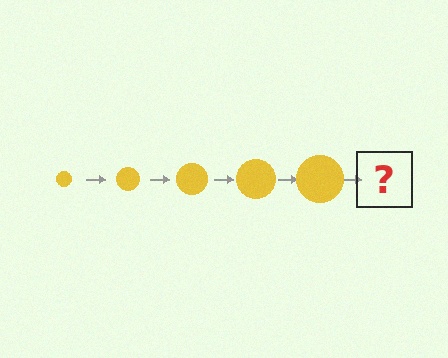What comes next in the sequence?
The next element should be a yellow circle, larger than the previous one.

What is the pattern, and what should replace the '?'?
The pattern is that the circle gets progressively larger each step. The '?' should be a yellow circle, larger than the previous one.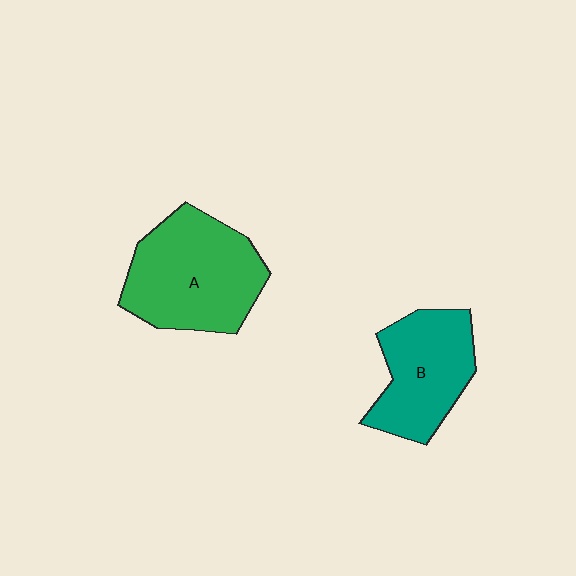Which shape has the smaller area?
Shape B (teal).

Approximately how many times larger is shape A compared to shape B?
Approximately 1.3 times.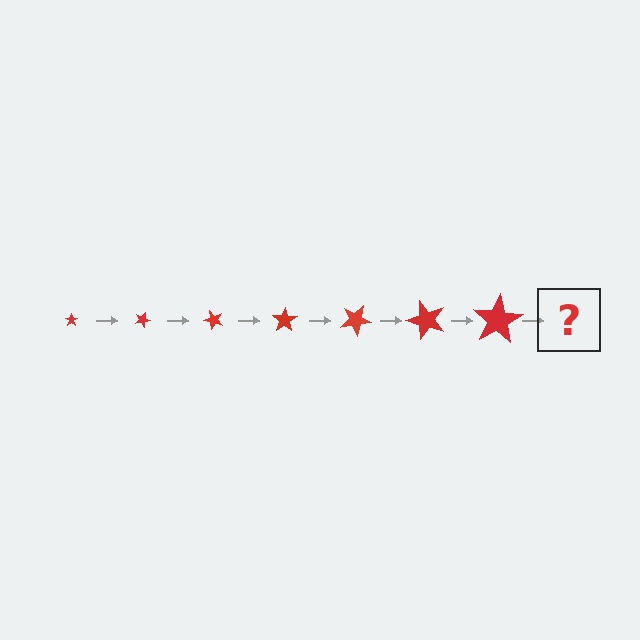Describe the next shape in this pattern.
It should be a star, larger than the previous one and rotated 175 degrees from the start.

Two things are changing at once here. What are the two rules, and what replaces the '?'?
The two rules are that the star grows larger each step and it rotates 25 degrees each step. The '?' should be a star, larger than the previous one and rotated 175 degrees from the start.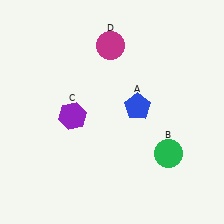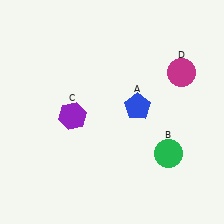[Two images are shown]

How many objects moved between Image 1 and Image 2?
1 object moved between the two images.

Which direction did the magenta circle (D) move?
The magenta circle (D) moved right.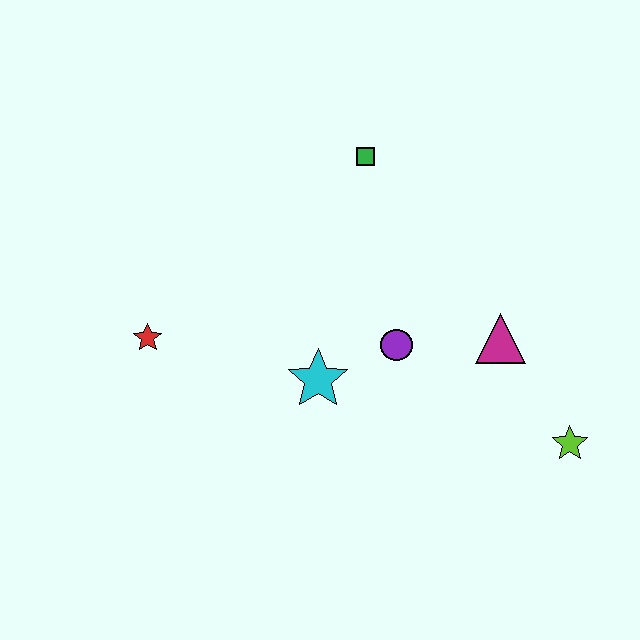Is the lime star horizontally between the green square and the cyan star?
No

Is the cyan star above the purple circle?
No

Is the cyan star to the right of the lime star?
No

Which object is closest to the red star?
The cyan star is closest to the red star.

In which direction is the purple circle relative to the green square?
The purple circle is below the green square.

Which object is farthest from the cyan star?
The lime star is farthest from the cyan star.